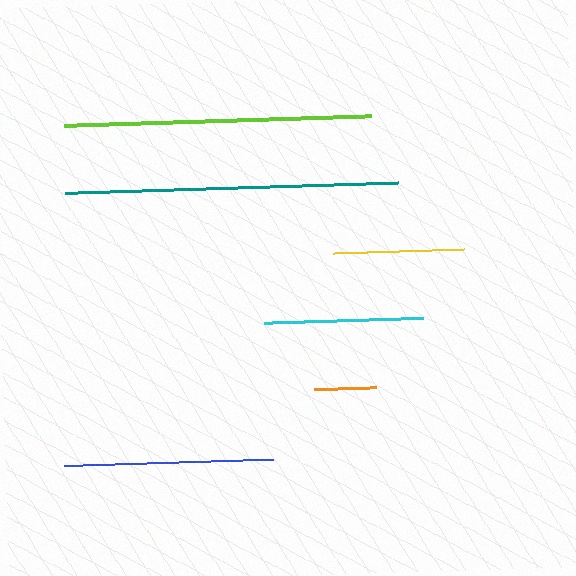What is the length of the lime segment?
The lime segment is approximately 306 pixels long.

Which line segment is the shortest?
The orange line is the shortest at approximately 62 pixels.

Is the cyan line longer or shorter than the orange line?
The cyan line is longer than the orange line.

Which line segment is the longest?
The teal line is the longest at approximately 334 pixels.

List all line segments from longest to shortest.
From longest to shortest: teal, lime, blue, cyan, yellow, orange.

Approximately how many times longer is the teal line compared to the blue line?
The teal line is approximately 1.6 times the length of the blue line.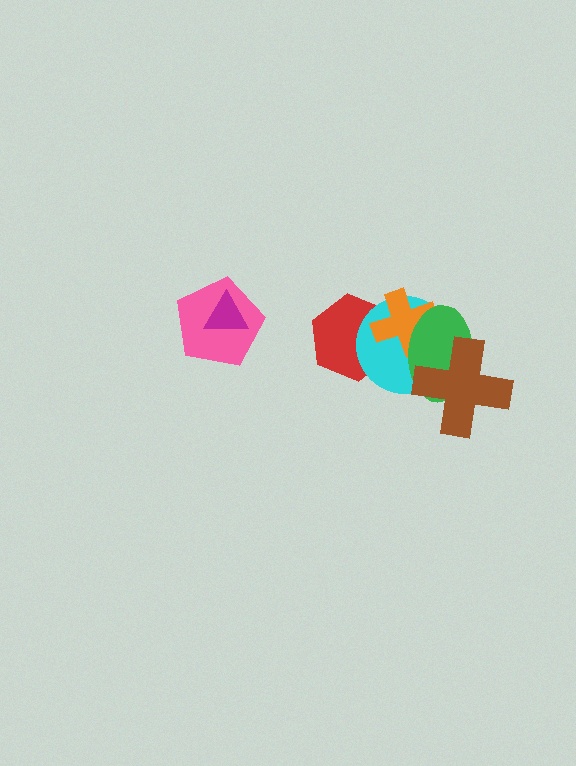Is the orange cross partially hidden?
Yes, it is partially covered by another shape.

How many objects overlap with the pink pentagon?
1 object overlaps with the pink pentagon.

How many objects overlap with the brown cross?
2 objects overlap with the brown cross.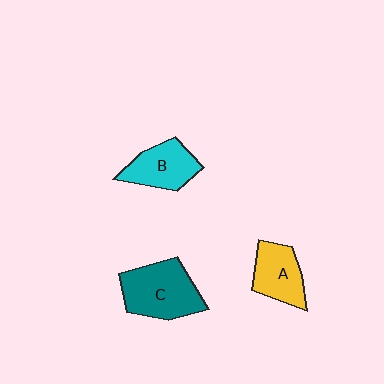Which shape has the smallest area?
Shape A (yellow).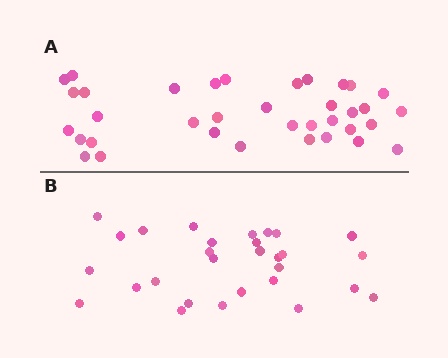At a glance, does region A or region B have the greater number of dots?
Region A (the top region) has more dots.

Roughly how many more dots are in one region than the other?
Region A has roughly 8 or so more dots than region B.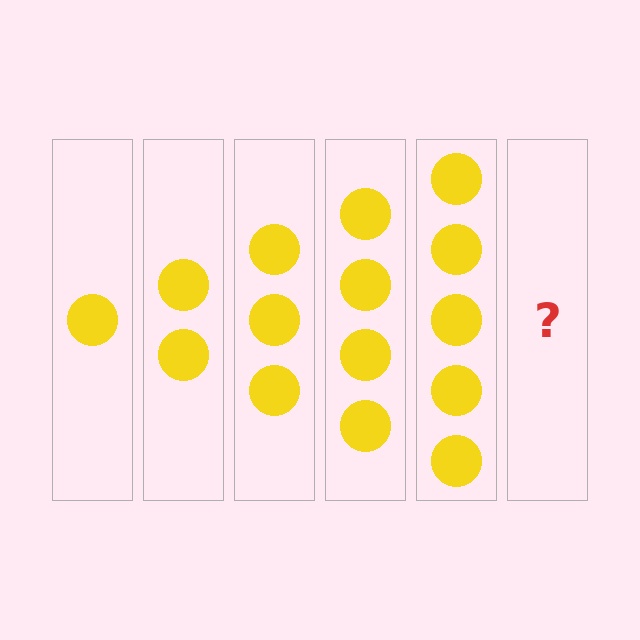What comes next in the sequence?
The next element should be 6 circles.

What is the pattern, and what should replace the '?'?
The pattern is that each step adds one more circle. The '?' should be 6 circles.